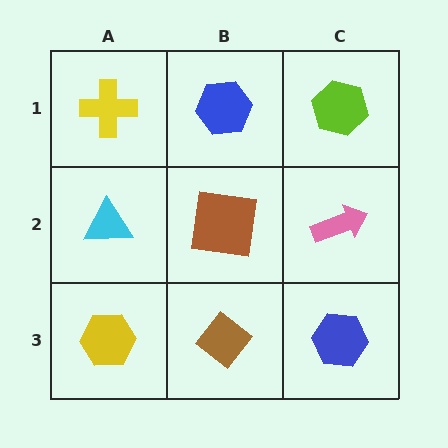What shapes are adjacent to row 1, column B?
A brown square (row 2, column B), a yellow cross (row 1, column A), a lime hexagon (row 1, column C).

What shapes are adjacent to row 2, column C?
A lime hexagon (row 1, column C), a blue hexagon (row 3, column C), a brown square (row 2, column B).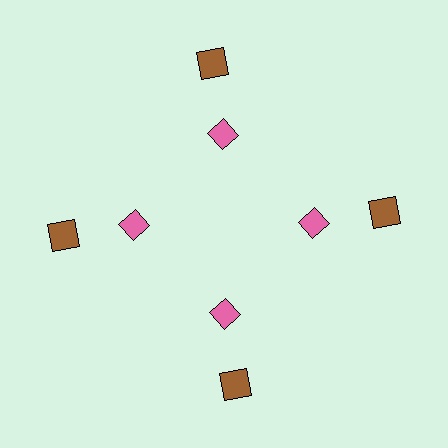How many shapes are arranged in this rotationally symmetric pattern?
There are 8 shapes, arranged in 4 groups of 2.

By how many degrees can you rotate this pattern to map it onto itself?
The pattern maps onto itself every 90 degrees of rotation.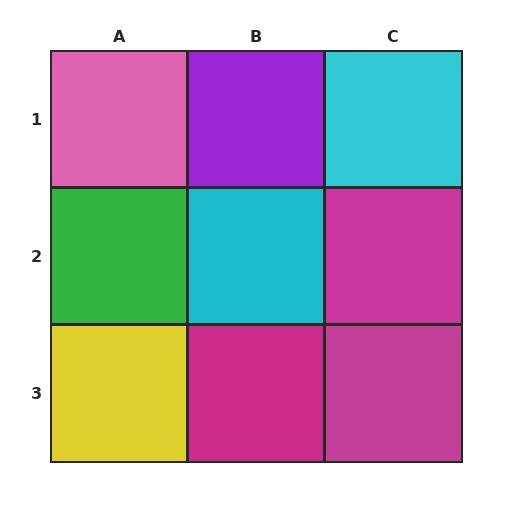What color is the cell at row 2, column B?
Cyan.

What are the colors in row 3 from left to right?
Yellow, magenta, magenta.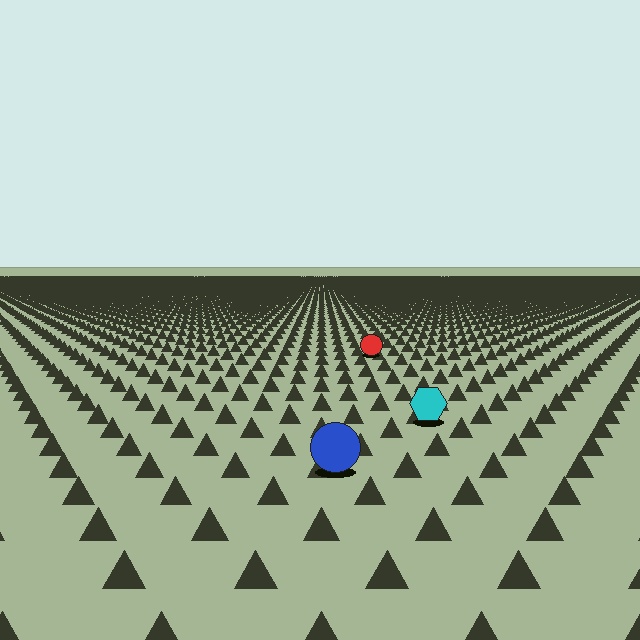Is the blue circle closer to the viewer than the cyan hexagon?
Yes. The blue circle is closer — you can tell from the texture gradient: the ground texture is coarser near it.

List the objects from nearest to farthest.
From nearest to farthest: the blue circle, the cyan hexagon, the red circle.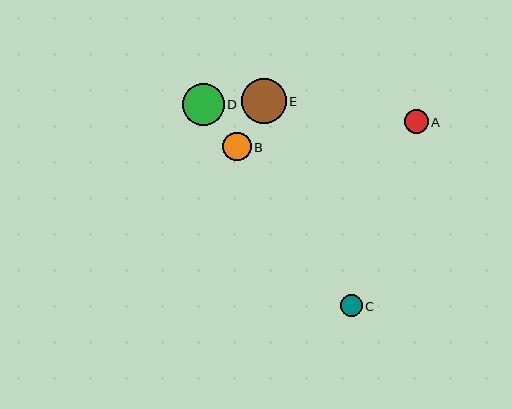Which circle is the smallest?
Circle C is the smallest with a size of approximately 22 pixels.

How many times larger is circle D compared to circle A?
Circle D is approximately 1.7 times the size of circle A.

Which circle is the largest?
Circle E is the largest with a size of approximately 45 pixels.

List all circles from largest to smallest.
From largest to smallest: E, D, B, A, C.